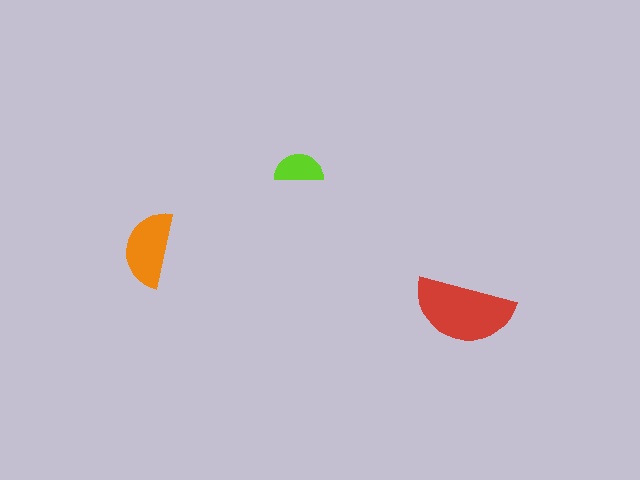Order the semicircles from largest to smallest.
the red one, the orange one, the lime one.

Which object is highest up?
The lime semicircle is topmost.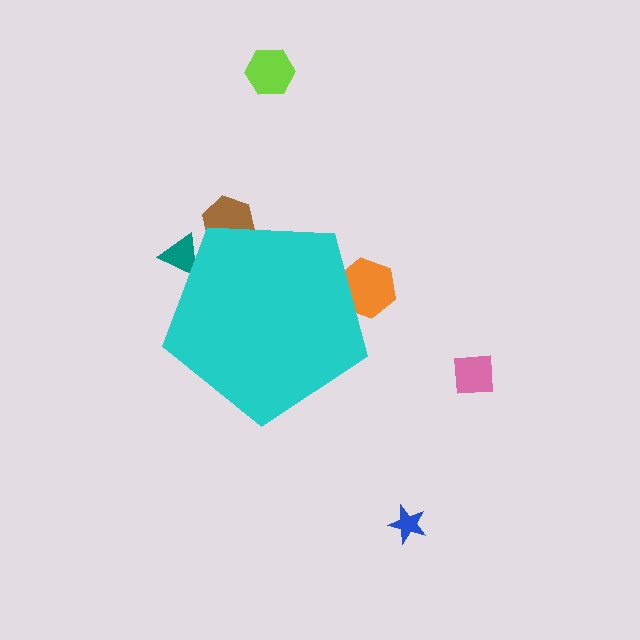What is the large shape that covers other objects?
A cyan pentagon.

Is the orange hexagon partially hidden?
Yes, the orange hexagon is partially hidden behind the cyan pentagon.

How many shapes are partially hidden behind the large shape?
3 shapes are partially hidden.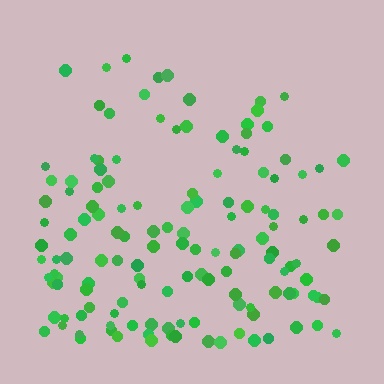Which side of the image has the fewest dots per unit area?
The top.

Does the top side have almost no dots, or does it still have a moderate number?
Still a moderate number, just noticeably fewer than the bottom.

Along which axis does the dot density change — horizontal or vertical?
Vertical.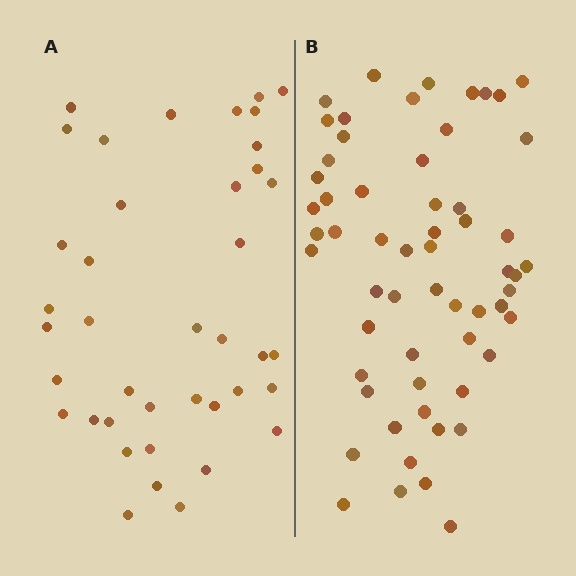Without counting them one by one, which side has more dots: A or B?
Region B (the right region) has more dots.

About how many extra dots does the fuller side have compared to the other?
Region B has approximately 20 more dots than region A.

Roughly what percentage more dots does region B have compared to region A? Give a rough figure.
About 50% more.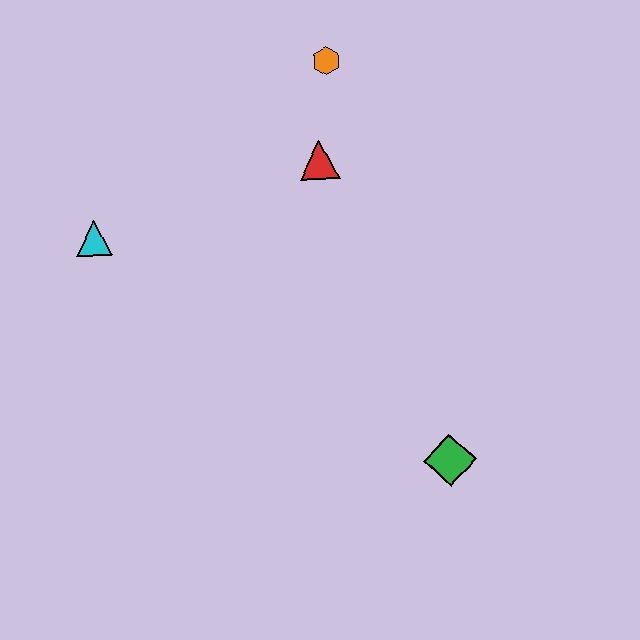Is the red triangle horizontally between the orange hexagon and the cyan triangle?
Yes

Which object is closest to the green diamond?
The red triangle is closest to the green diamond.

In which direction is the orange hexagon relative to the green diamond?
The orange hexagon is above the green diamond.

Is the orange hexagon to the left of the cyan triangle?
No